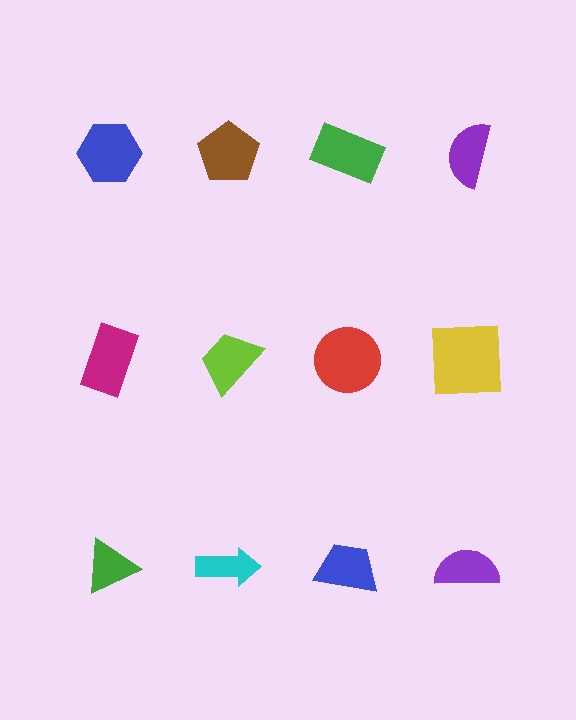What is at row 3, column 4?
A purple semicircle.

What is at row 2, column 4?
A yellow square.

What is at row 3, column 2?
A cyan arrow.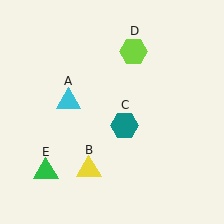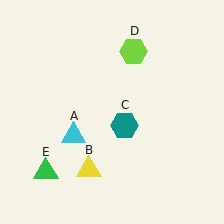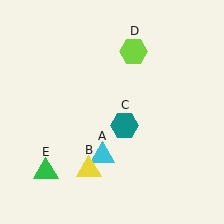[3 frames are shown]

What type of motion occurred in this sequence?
The cyan triangle (object A) rotated counterclockwise around the center of the scene.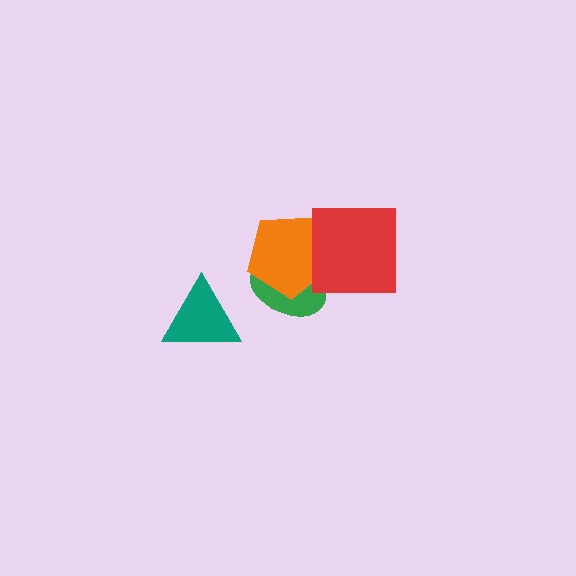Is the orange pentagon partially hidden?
Yes, it is partially covered by another shape.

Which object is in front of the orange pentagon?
The red square is in front of the orange pentagon.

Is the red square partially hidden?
No, no other shape covers it.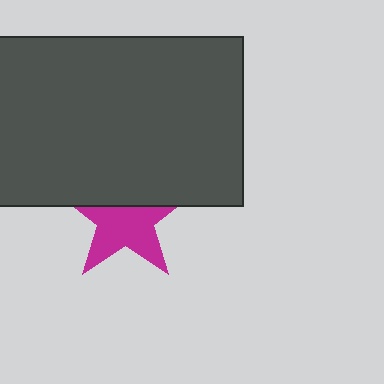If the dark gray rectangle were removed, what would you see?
You would see the complete magenta star.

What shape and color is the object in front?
The object in front is a dark gray rectangle.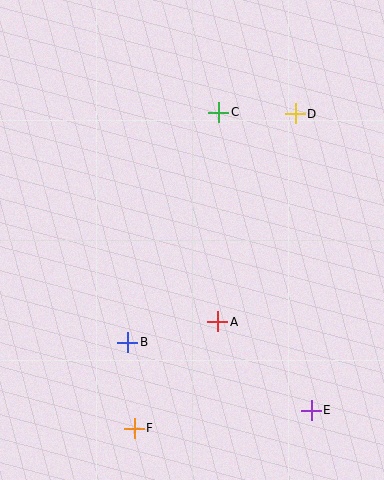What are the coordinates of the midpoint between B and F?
The midpoint between B and F is at (131, 385).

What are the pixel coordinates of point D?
Point D is at (295, 114).